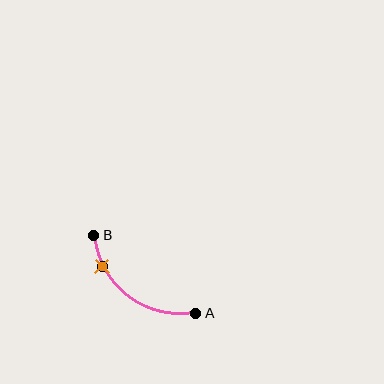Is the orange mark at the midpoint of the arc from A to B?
No. The orange mark lies on the arc but is closer to endpoint B. The arc midpoint would be at the point on the curve equidistant along the arc from both A and B.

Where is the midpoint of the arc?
The arc midpoint is the point on the curve farthest from the straight line joining A and B. It sits below and to the left of that line.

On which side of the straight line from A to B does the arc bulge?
The arc bulges below and to the left of the straight line connecting A and B.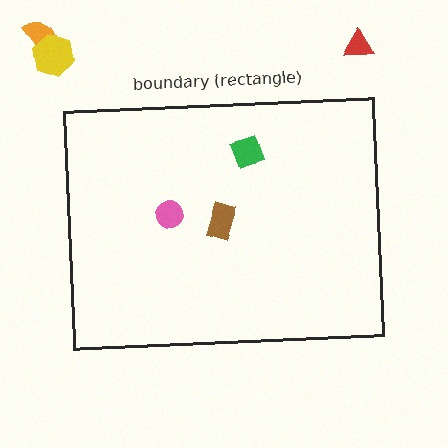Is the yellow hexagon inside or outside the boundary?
Outside.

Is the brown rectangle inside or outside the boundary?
Inside.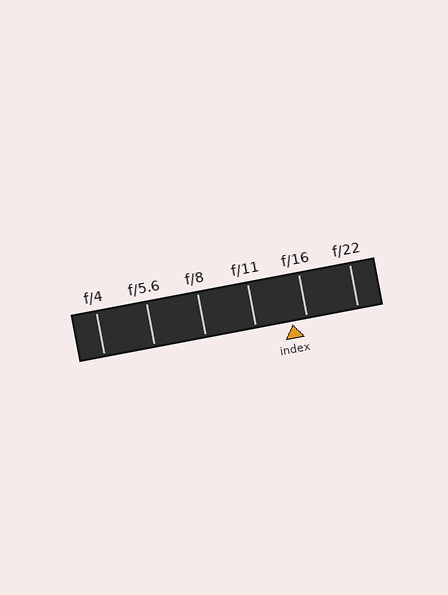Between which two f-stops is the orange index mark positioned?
The index mark is between f/11 and f/16.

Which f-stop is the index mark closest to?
The index mark is closest to f/16.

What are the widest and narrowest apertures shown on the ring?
The widest aperture shown is f/4 and the narrowest is f/22.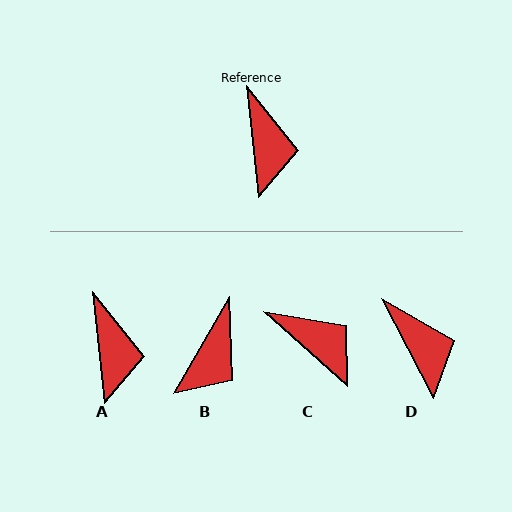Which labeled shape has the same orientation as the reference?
A.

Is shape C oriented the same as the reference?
No, it is off by about 42 degrees.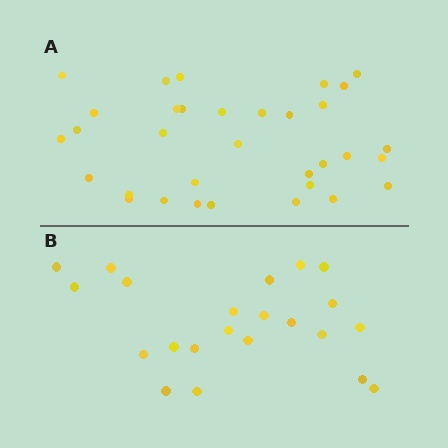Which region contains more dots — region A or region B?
Region A (the top region) has more dots.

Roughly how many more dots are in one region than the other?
Region A has roughly 12 or so more dots than region B.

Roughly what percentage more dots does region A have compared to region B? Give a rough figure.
About 50% more.